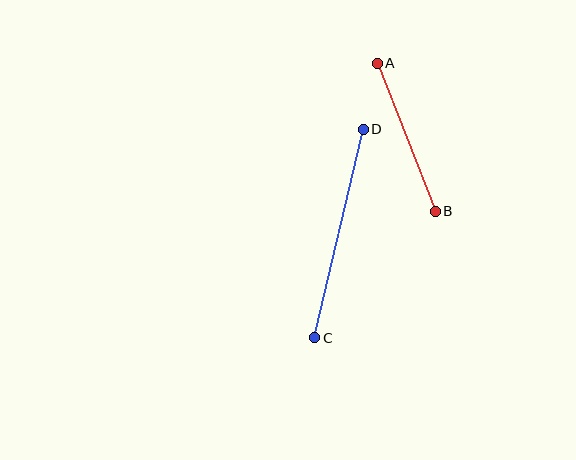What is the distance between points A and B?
The distance is approximately 159 pixels.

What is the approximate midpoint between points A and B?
The midpoint is at approximately (406, 137) pixels.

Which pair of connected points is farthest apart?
Points C and D are farthest apart.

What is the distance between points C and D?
The distance is approximately 214 pixels.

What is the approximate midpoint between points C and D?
The midpoint is at approximately (339, 234) pixels.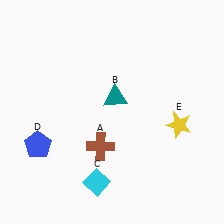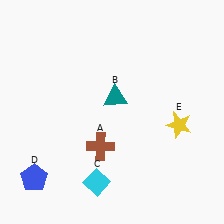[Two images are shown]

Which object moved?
The blue pentagon (D) moved down.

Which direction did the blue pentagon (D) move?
The blue pentagon (D) moved down.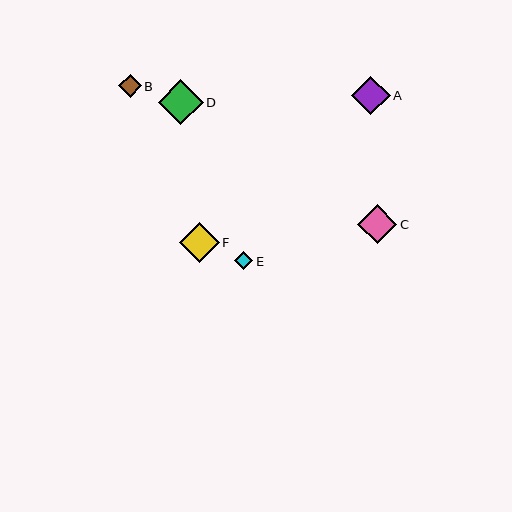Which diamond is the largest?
Diamond D is the largest with a size of approximately 45 pixels.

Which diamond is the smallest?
Diamond E is the smallest with a size of approximately 18 pixels.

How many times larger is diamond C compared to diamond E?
Diamond C is approximately 2.2 times the size of diamond E.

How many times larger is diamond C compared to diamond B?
Diamond C is approximately 1.8 times the size of diamond B.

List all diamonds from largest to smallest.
From largest to smallest: D, F, C, A, B, E.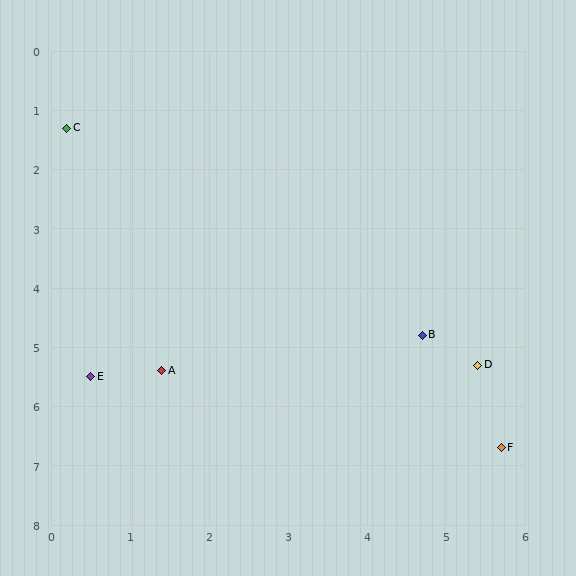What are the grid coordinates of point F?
Point F is at approximately (5.7, 6.7).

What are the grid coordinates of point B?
Point B is at approximately (4.7, 4.8).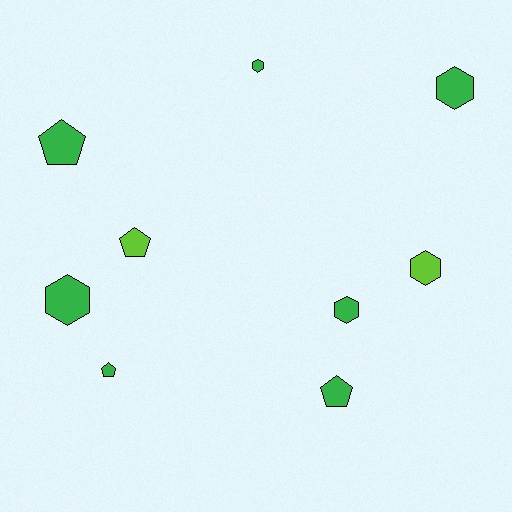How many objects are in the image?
There are 9 objects.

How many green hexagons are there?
There are 4 green hexagons.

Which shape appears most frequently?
Hexagon, with 5 objects.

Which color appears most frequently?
Green, with 7 objects.